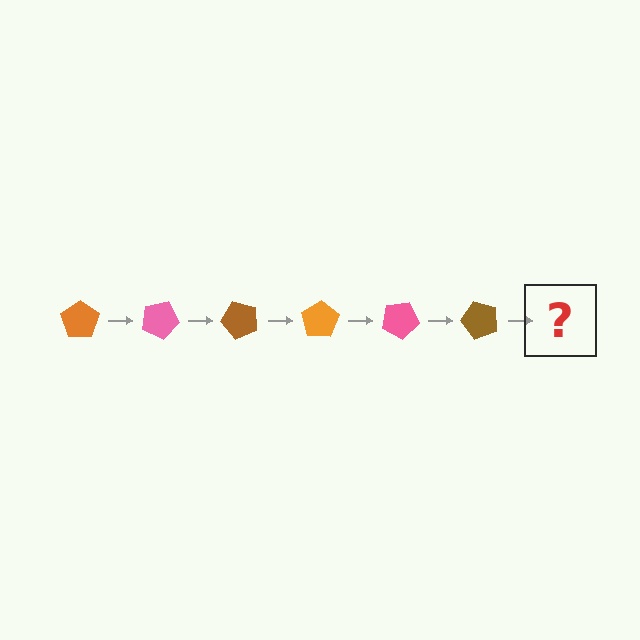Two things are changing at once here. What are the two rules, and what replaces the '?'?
The two rules are that it rotates 25 degrees each step and the color cycles through orange, pink, and brown. The '?' should be an orange pentagon, rotated 150 degrees from the start.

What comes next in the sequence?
The next element should be an orange pentagon, rotated 150 degrees from the start.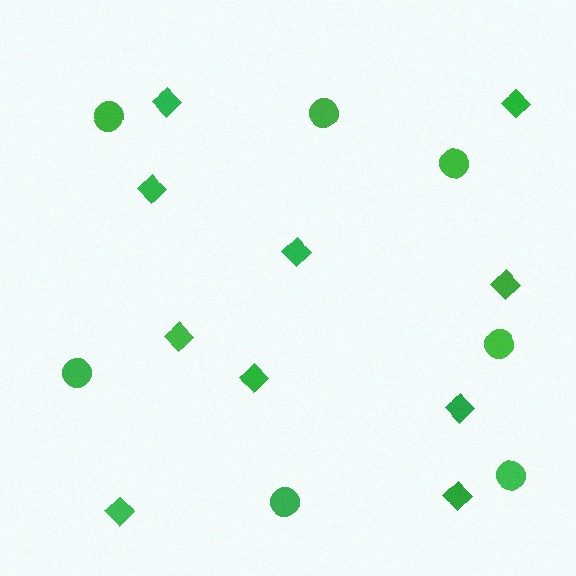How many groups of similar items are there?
There are 2 groups: one group of diamonds (10) and one group of circles (7).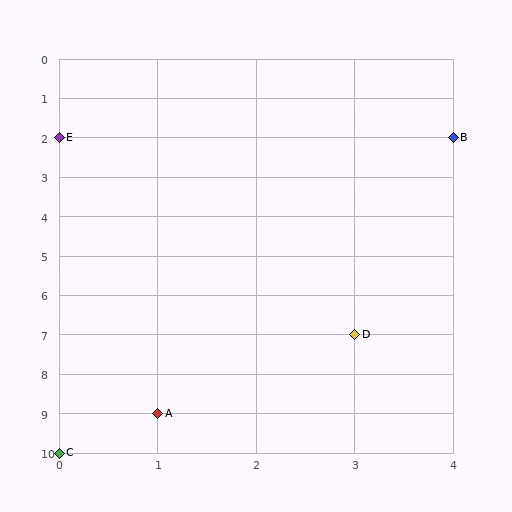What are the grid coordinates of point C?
Point C is at grid coordinates (0, 10).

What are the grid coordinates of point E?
Point E is at grid coordinates (0, 2).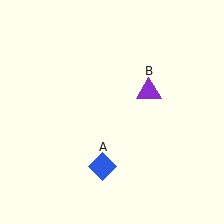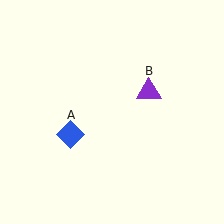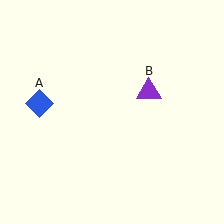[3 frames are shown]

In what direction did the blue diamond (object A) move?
The blue diamond (object A) moved up and to the left.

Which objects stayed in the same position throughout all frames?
Purple triangle (object B) remained stationary.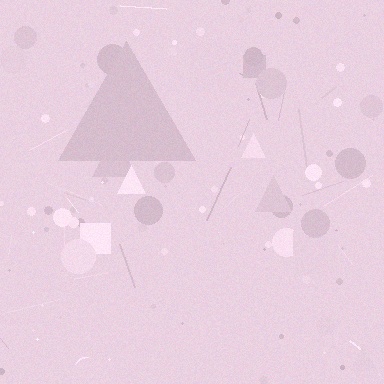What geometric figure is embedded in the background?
A triangle is embedded in the background.